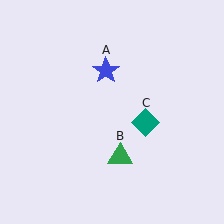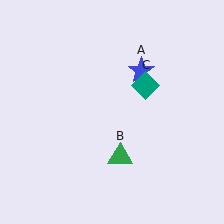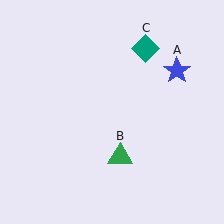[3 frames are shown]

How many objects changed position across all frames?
2 objects changed position: blue star (object A), teal diamond (object C).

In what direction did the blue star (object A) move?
The blue star (object A) moved right.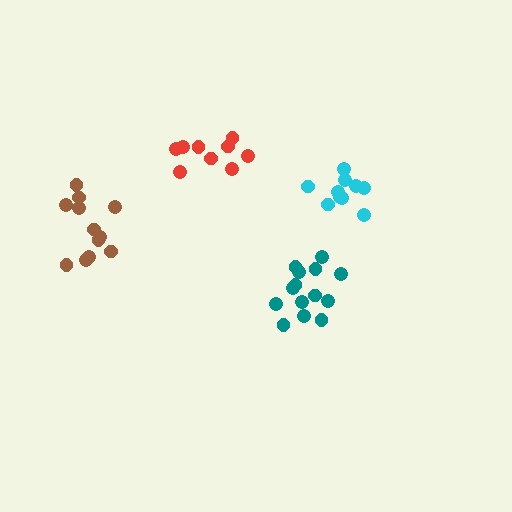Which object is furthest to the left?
The brown cluster is leftmost.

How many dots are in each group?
Group 1: 9 dots, Group 2: 14 dots, Group 3: 12 dots, Group 4: 10 dots (45 total).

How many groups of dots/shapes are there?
There are 4 groups.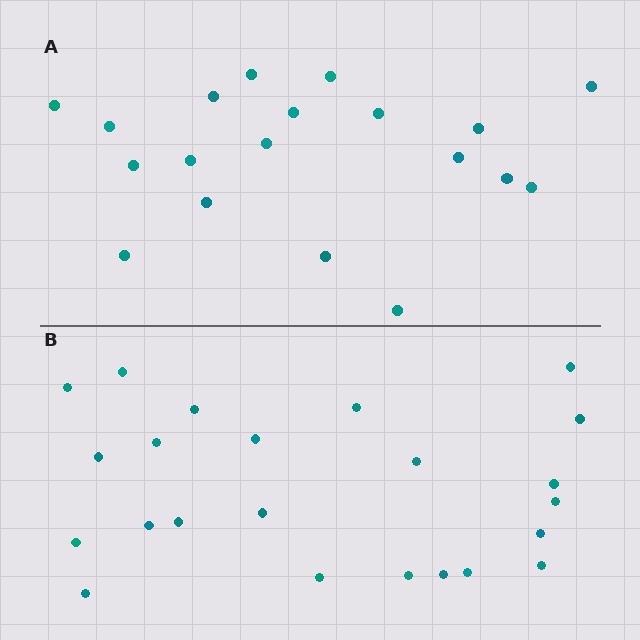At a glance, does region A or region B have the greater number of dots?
Region B (the bottom region) has more dots.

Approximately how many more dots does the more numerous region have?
Region B has about 4 more dots than region A.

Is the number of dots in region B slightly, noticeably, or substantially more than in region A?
Region B has only slightly more — the two regions are fairly close. The ratio is roughly 1.2 to 1.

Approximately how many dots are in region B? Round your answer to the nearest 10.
About 20 dots. (The exact count is 23, which rounds to 20.)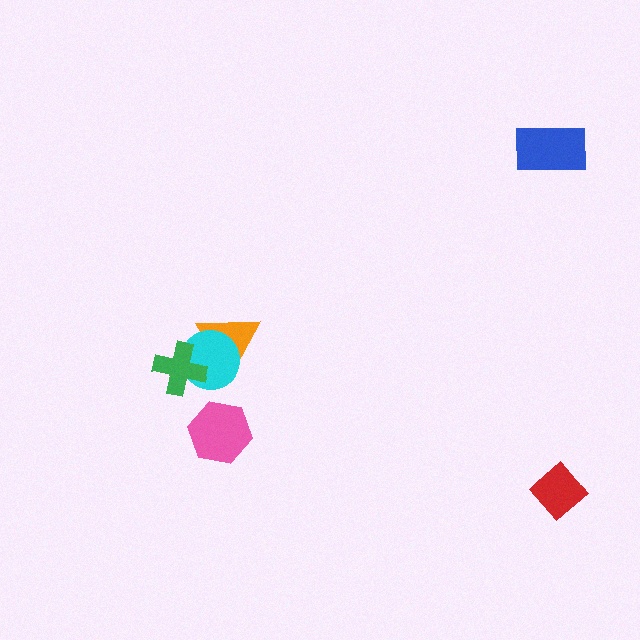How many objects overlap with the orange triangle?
2 objects overlap with the orange triangle.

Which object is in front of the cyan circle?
The green cross is in front of the cyan circle.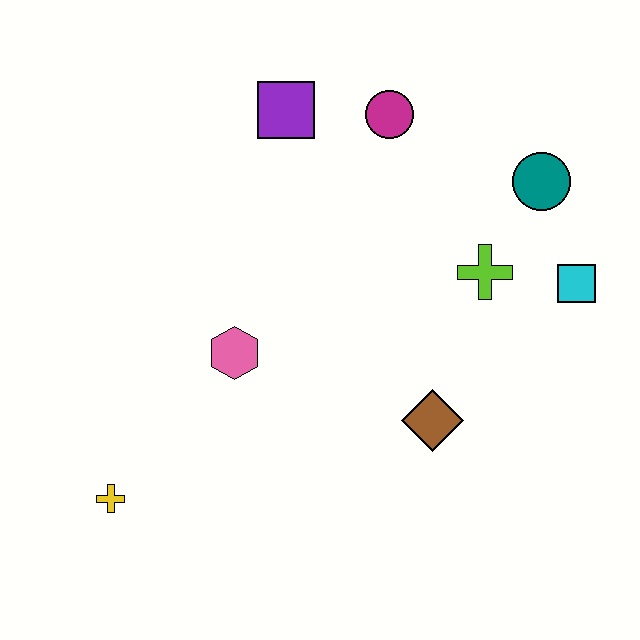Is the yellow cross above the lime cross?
No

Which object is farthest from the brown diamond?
The purple square is farthest from the brown diamond.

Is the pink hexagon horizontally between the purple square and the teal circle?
No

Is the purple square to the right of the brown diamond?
No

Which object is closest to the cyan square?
The lime cross is closest to the cyan square.